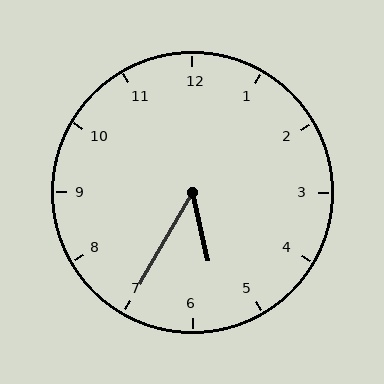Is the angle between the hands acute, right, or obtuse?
It is acute.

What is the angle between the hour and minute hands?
Approximately 42 degrees.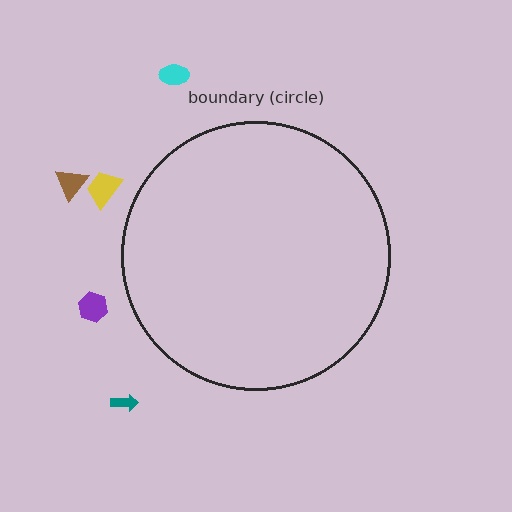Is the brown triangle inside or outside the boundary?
Outside.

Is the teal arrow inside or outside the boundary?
Outside.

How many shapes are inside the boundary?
0 inside, 5 outside.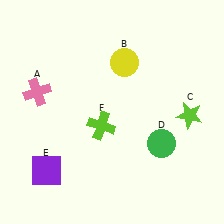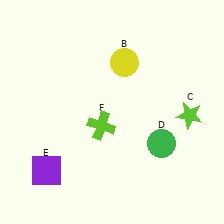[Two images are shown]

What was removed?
The pink cross (A) was removed in Image 2.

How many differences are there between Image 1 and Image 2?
There is 1 difference between the two images.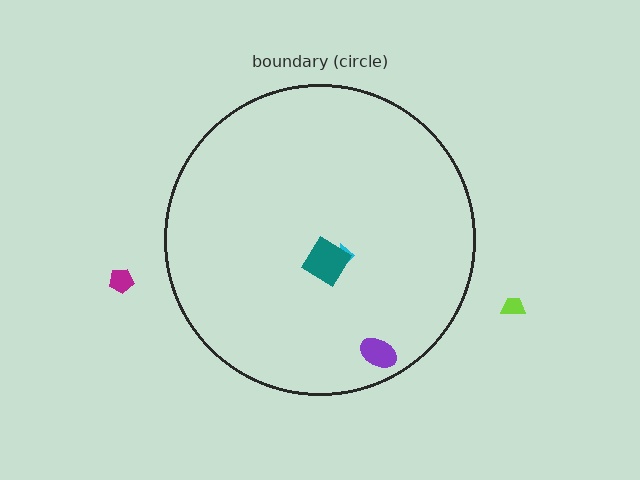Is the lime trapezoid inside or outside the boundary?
Outside.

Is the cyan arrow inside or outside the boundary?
Inside.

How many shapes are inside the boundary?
3 inside, 2 outside.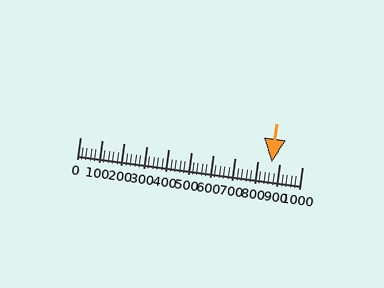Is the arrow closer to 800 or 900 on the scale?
The arrow is closer to 900.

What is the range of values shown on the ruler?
The ruler shows values from 0 to 1000.